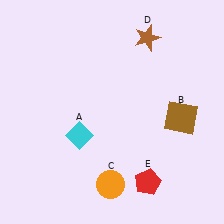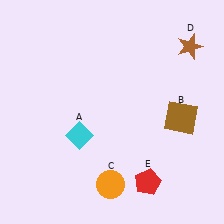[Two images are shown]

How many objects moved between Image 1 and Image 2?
1 object moved between the two images.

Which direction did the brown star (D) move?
The brown star (D) moved right.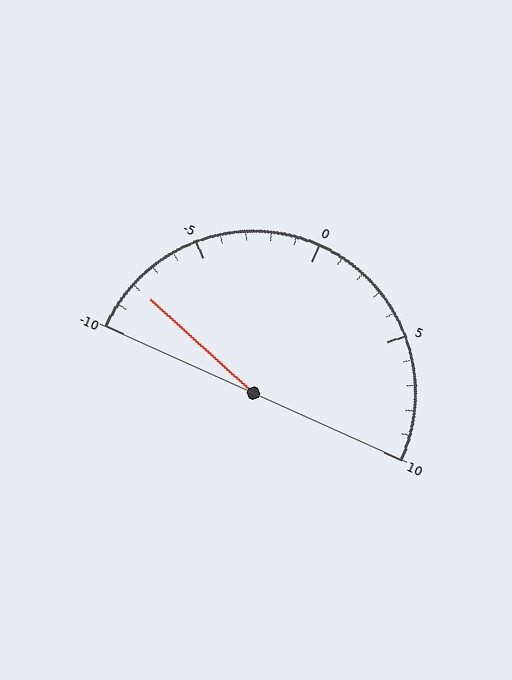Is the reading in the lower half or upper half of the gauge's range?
The reading is in the lower half of the range (-10 to 10).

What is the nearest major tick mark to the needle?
The nearest major tick mark is -10.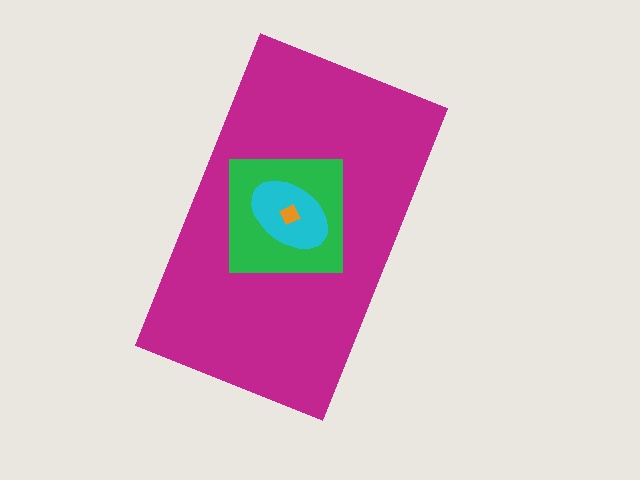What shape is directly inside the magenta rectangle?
The green square.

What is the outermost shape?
The magenta rectangle.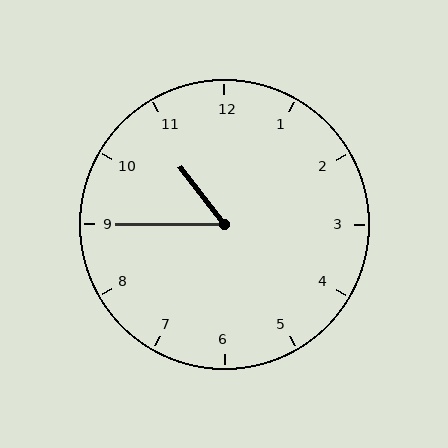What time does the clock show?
10:45.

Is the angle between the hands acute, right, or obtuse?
It is acute.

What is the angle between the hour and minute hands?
Approximately 52 degrees.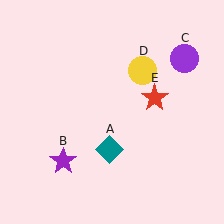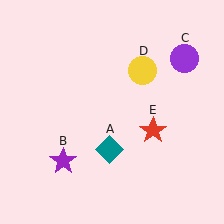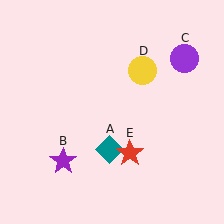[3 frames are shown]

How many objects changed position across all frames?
1 object changed position: red star (object E).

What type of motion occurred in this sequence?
The red star (object E) rotated clockwise around the center of the scene.